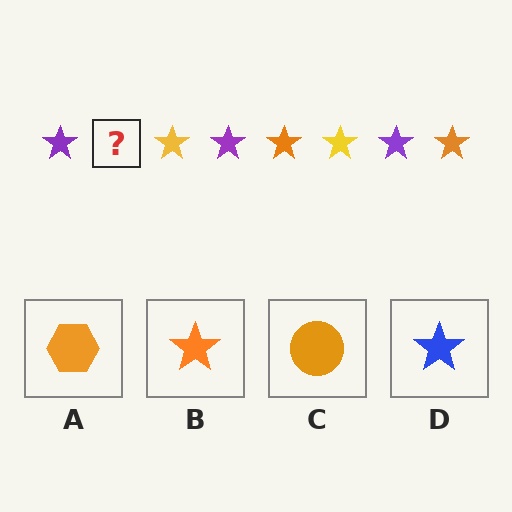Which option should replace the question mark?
Option B.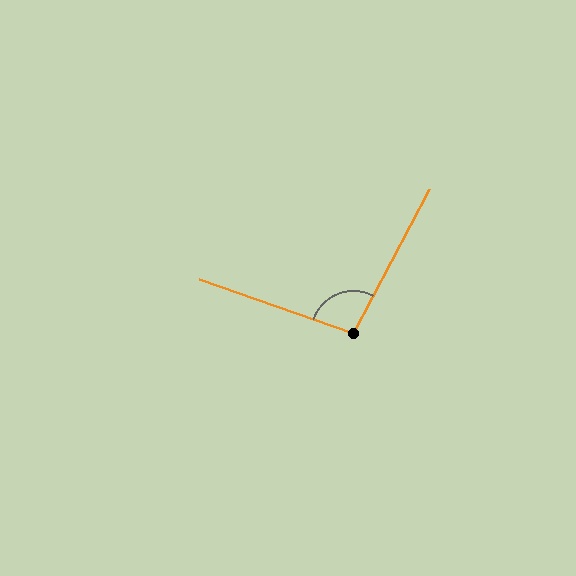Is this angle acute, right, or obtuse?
It is obtuse.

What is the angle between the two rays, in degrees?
Approximately 99 degrees.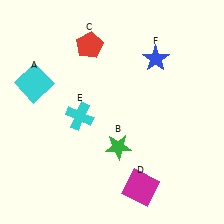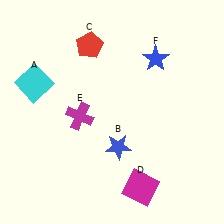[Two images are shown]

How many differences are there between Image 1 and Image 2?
There are 2 differences between the two images.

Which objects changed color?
B changed from green to blue. E changed from cyan to magenta.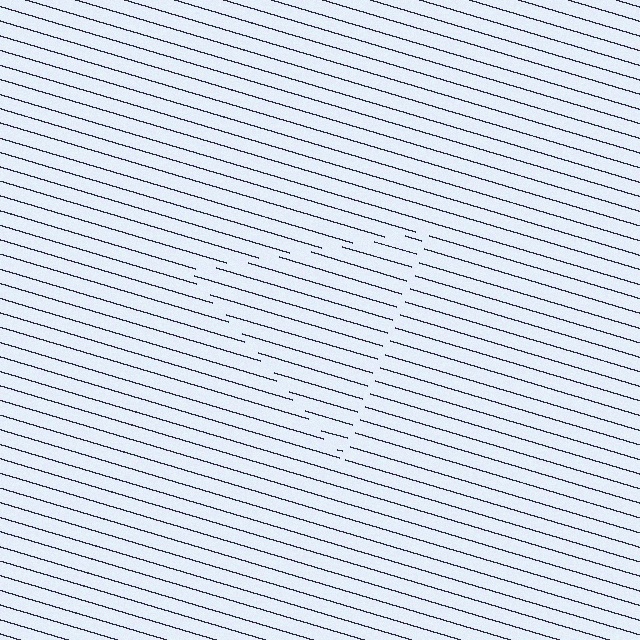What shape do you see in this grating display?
An illusory triangle. The interior of the shape contains the same grating, shifted by half a period — the contour is defined by the phase discontinuity where line-ends from the inner and outer gratings abut.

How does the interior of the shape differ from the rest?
The interior of the shape contains the same grating, shifted by half a period — the contour is defined by the phase discontinuity where line-ends from the inner and outer gratings abut.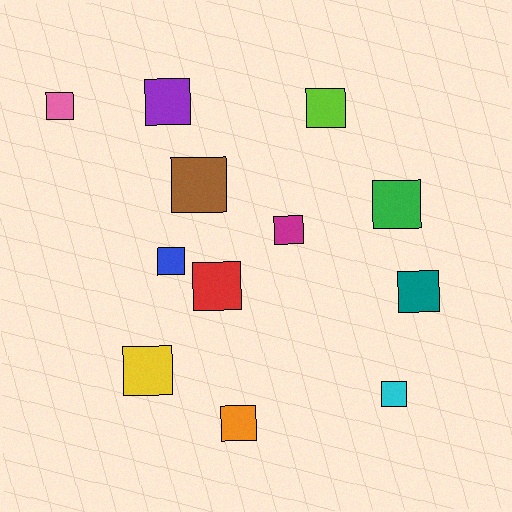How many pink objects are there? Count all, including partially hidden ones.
There is 1 pink object.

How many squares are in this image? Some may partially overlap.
There are 12 squares.